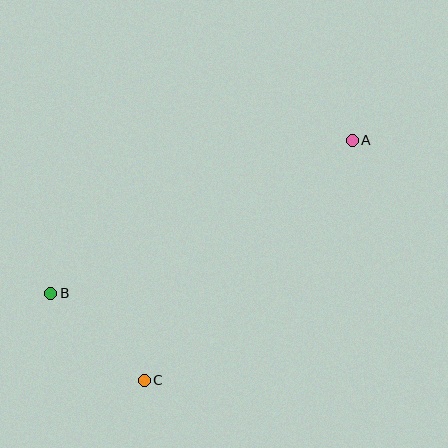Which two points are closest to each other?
Points B and C are closest to each other.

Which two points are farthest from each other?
Points A and B are farthest from each other.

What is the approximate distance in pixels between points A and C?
The distance between A and C is approximately 318 pixels.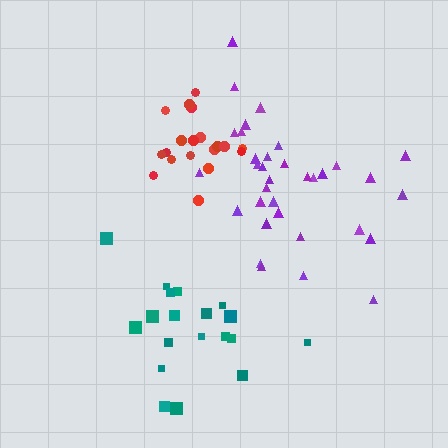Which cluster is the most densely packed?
Red.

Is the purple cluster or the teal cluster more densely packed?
Purple.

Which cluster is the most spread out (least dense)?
Teal.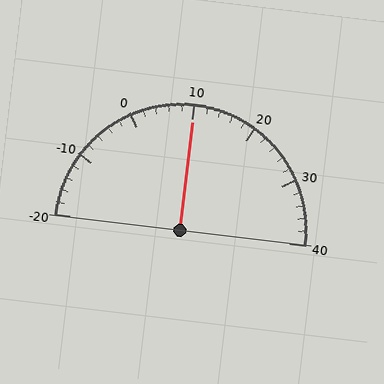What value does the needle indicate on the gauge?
The needle indicates approximately 10.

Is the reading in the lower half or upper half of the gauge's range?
The reading is in the upper half of the range (-20 to 40).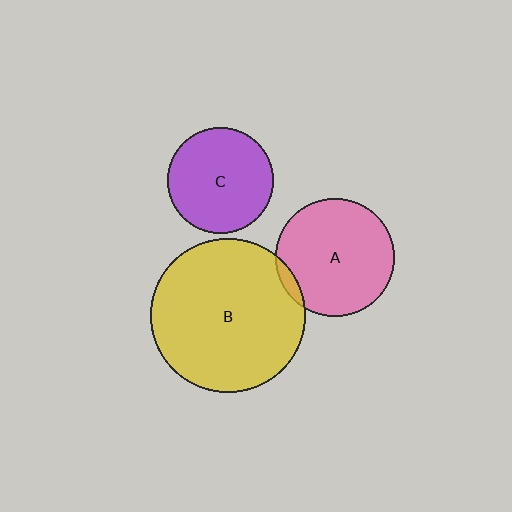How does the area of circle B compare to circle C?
Approximately 2.2 times.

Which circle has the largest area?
Circle B (yellow).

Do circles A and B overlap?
Yes.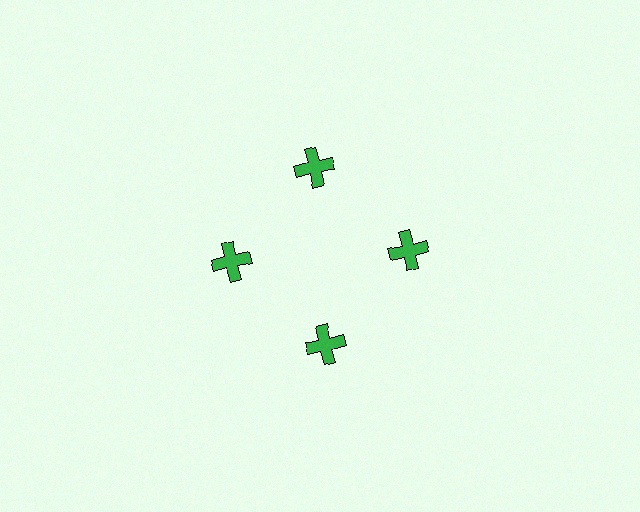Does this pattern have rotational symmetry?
Yes, this pattern has 4-fold rotational symmetry. It looks the same after rotating 90 degrees around the center.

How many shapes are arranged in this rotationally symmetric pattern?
There are 4 shapes, arranged in 4 groups of 1.